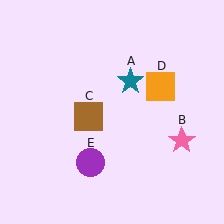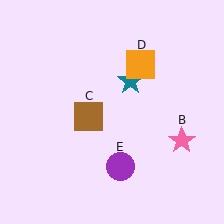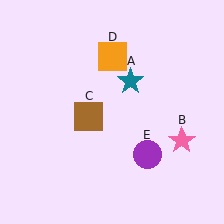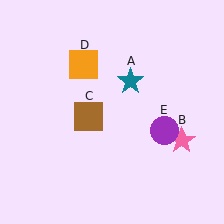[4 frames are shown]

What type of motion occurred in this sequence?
The orange square (object D), purple circle (object E) rotated counterclockwise around the center of the scene.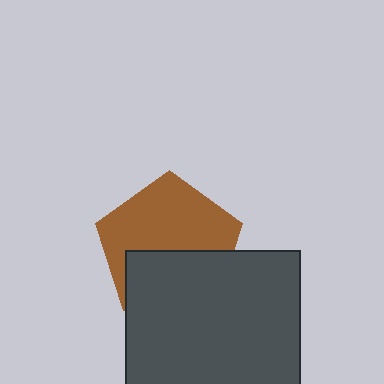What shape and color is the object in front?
The object in front is a dark gray rectangle.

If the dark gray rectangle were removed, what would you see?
You would see the complete brown pentagon.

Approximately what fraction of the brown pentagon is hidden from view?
Roughly 42% of the brown pentagon is hidden behind the dark gray rectangle.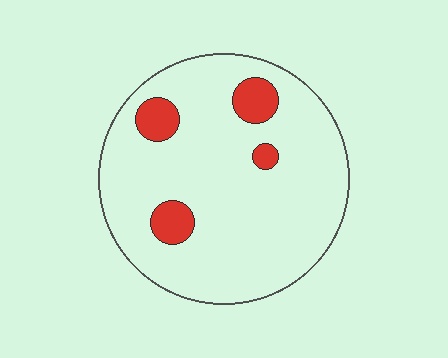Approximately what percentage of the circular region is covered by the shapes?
Approximately 10%.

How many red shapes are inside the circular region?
4.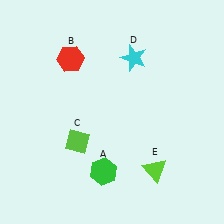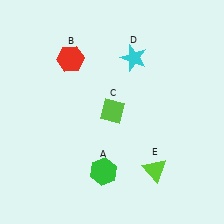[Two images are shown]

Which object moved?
The lime diamond (C) moved right.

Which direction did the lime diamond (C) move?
The lime diamond (C) moved right.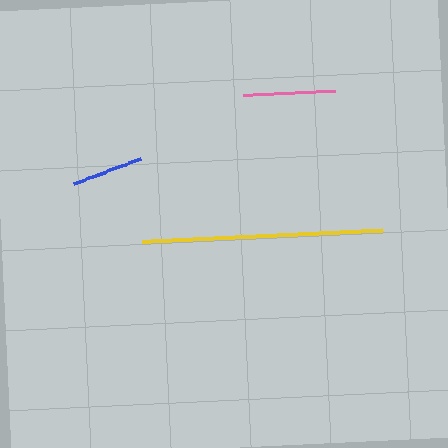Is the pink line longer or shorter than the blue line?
The pink line is longer than the blue line.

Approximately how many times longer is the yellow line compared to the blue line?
The yellow line is approximately 3.4 times the length of the blue line.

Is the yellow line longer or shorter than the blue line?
The yellow line is longer than the blue line.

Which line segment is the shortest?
The blue line is the shortest at approximately 71 pixels.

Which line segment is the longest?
The yellow line is the longest at approximately 241 pixels.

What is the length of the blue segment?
The blue segment is approximately 71 pixels long.